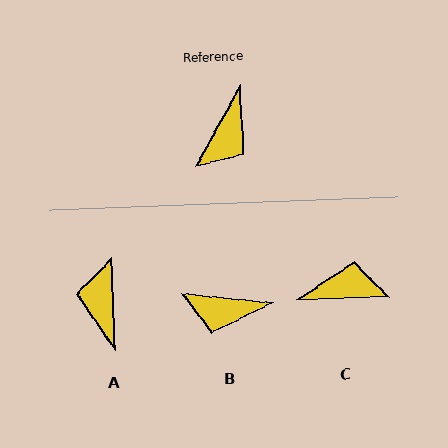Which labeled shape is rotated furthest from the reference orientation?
A, about 149 degrees away.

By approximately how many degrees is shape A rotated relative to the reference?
Approximately 149 degrees clockwise.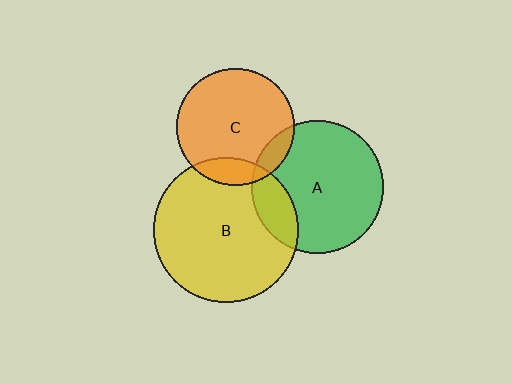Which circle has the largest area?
Circle B (yellow).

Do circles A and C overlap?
Yes.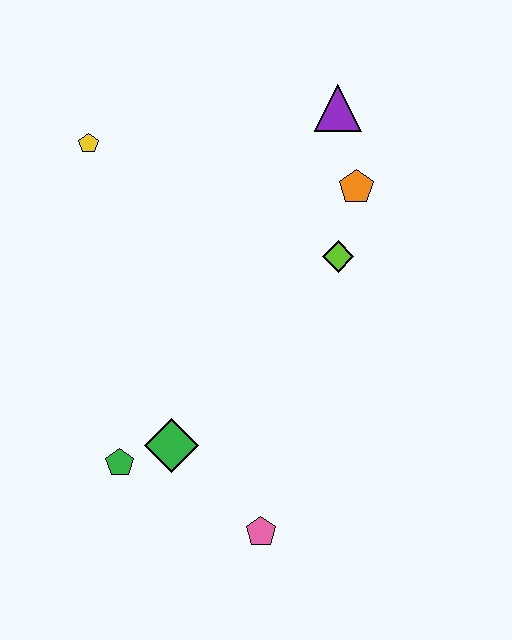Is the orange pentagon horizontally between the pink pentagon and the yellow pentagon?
No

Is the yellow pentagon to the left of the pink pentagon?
Yes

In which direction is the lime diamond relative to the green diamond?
The lime diamond is above the green diamond.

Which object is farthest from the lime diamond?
The green pentagon is farthest from the lime diamond.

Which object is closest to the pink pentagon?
The green diamond is closest to the pink pentagon.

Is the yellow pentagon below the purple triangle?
Yes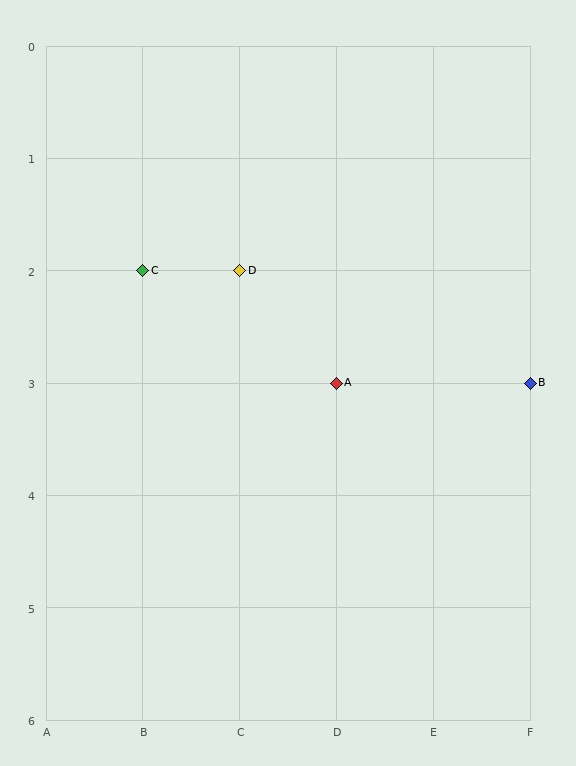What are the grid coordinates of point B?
Point B is at grid coordinates (F, 3).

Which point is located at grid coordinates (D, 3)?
Point A is at (D, 3).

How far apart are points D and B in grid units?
Points D and B are 3 columns and 1 row apart (about 3.2 grid units diagonally).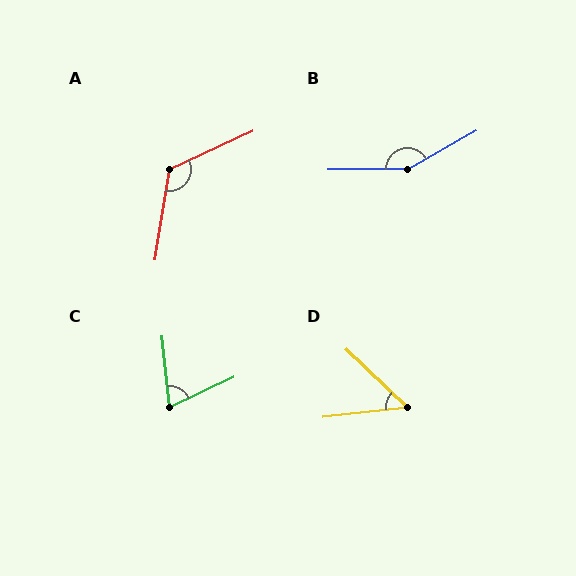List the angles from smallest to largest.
D (50°), C (70°), A (124°), B (151°).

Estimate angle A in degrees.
Approximately 124 degrees.